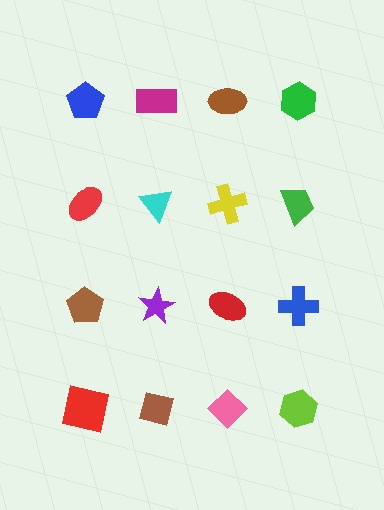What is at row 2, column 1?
A red ellipse.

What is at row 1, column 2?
A magenta rectangle.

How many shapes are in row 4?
4 shapes.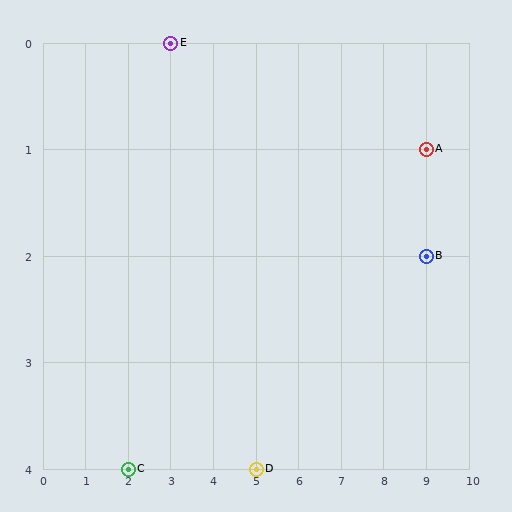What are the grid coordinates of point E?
Point E is at grid coordinates (3, 0).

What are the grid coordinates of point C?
Point C is at grid coordinates (2, 4).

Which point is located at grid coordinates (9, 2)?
Point B is at (9, 2).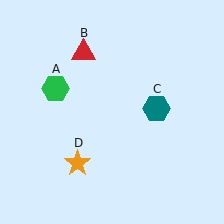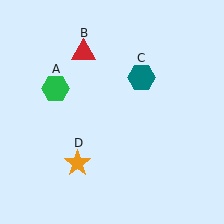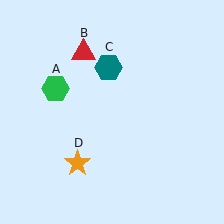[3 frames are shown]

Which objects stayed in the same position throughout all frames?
Green hexagon (object A) and red triangle (object B) and orange star (object D) remained stationary.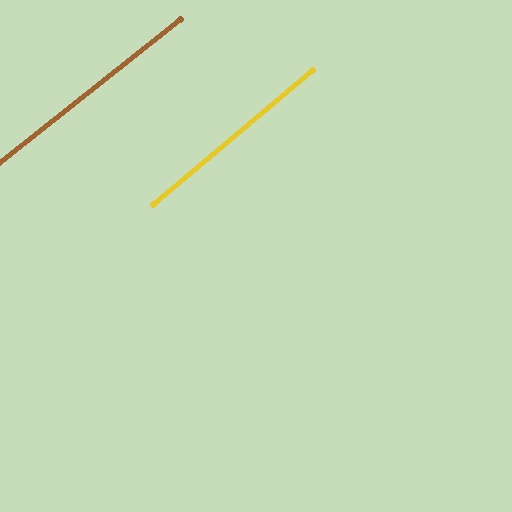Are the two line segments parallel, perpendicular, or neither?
Parallel — their directions differ by only 1.8°.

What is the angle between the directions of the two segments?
Approximately 2 degrees.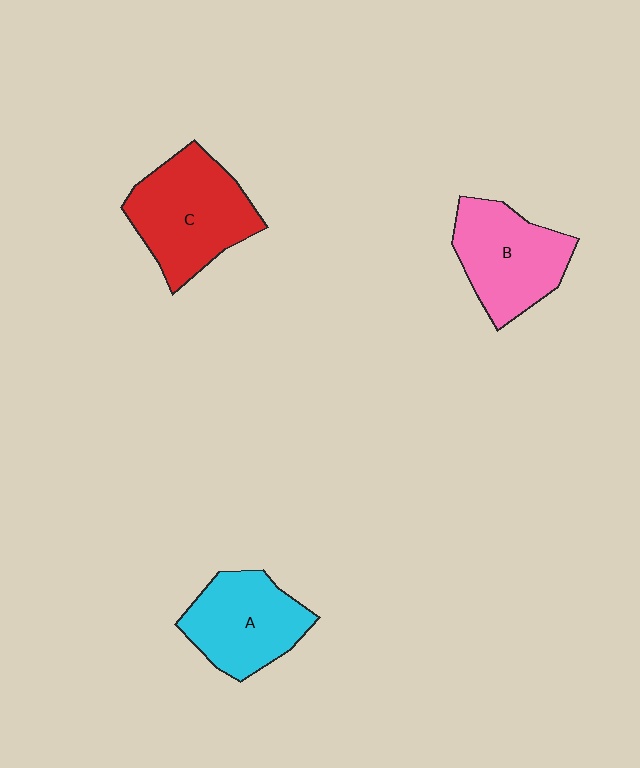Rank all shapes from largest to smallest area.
From largest to smallest: C (red), B (pink), A (cyan).